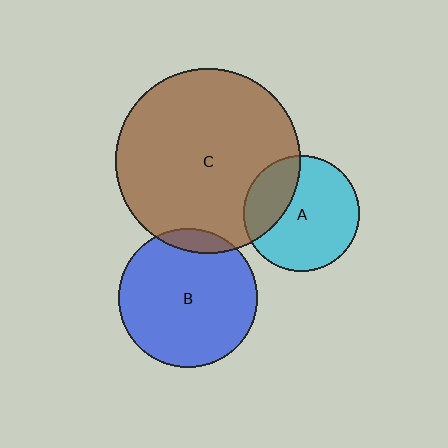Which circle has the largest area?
Circle C (brown).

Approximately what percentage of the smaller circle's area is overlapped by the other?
Approximately 30%.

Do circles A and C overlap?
Yes.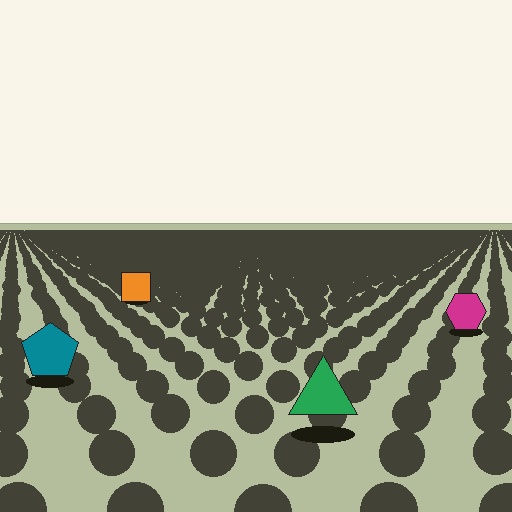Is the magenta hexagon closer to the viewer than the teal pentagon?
No. The teal pentagon is closer — you can tell from the texture gradient: the ground texture is coarser near it.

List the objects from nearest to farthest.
From nearest to farthest: the green triangle, the teal pentagon, the magenta hexagon, the orange square.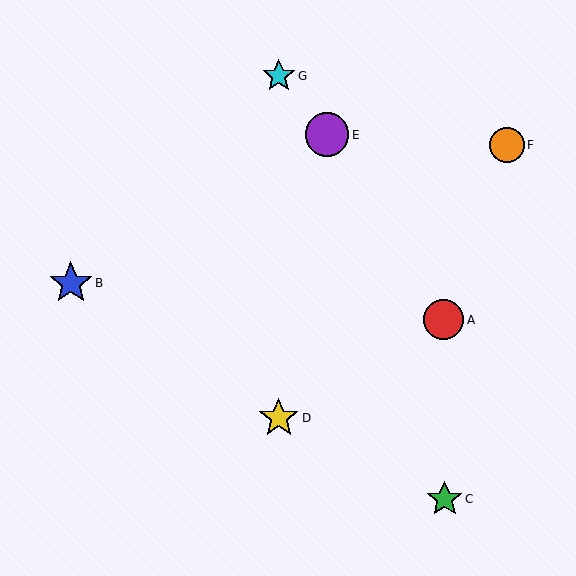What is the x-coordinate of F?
Object F is at x≈507.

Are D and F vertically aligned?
No, D is at x≈279 and F is at x≈507.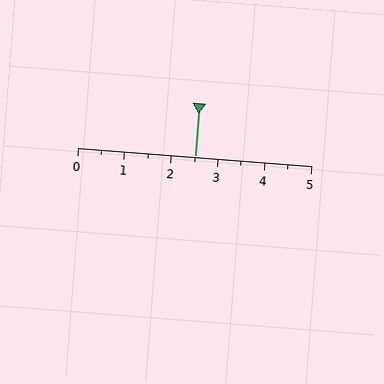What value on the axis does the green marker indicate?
The marker indicates approximately 2.5.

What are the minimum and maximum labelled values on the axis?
The axis runs from 0 to 5.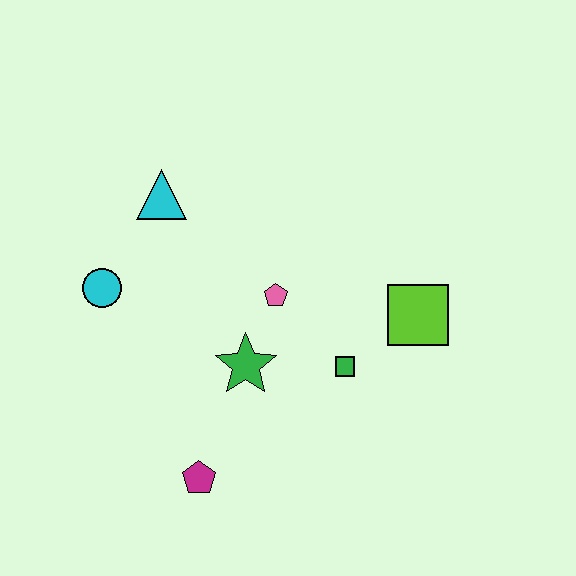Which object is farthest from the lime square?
The cyan circle is farthest from the lime square.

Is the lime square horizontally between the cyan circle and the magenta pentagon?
No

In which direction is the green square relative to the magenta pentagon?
The green square is to the right of the magenta pentagon.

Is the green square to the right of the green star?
Yes